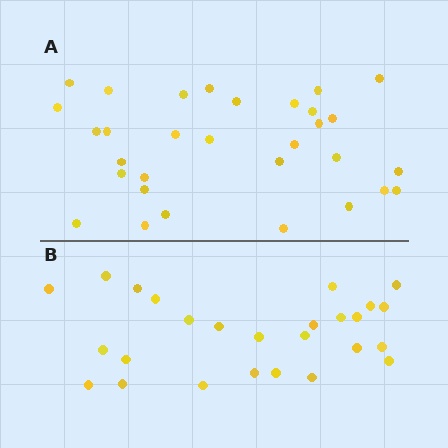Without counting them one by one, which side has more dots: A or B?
Region A (the top region) has more dots.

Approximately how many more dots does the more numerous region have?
Region A has about 5 more dots than region B.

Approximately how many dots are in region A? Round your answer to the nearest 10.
About 30 dots. (The exact count is 31, which rounds to 30.)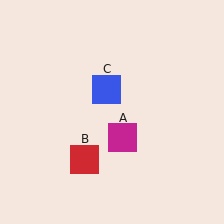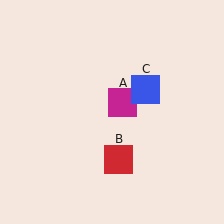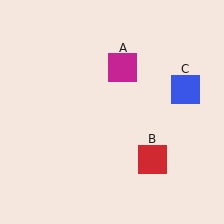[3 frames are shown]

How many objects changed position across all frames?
3 objects changed position: magenta square (object A), red square (object B), blue square (object C).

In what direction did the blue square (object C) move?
The blue square (object C) moved right.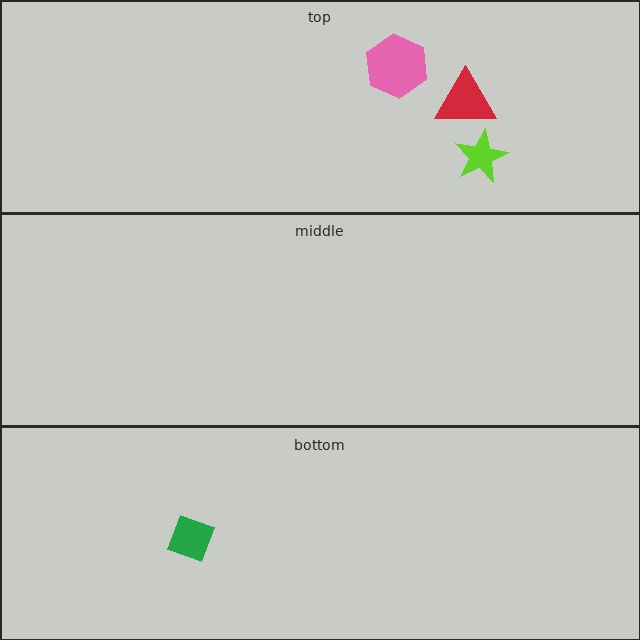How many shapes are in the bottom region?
1.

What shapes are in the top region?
The red triangle, the pink hexagon, the lime star.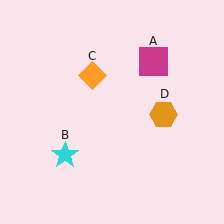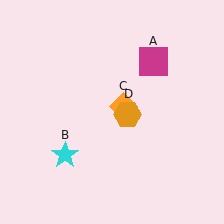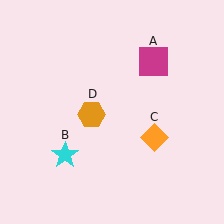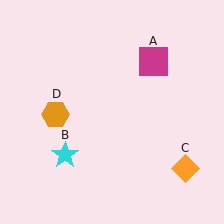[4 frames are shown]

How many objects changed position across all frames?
2 objects changed position: orange diamond (object C), orange hexagon (object D).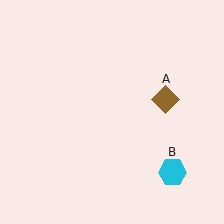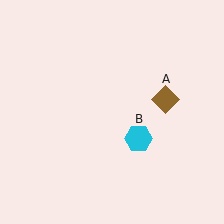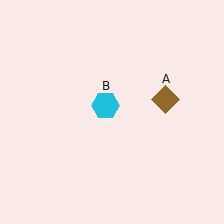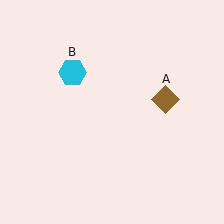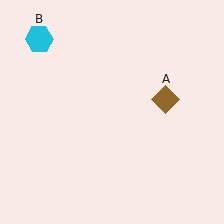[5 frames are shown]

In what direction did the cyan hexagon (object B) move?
The cyan hexagon (object B) moved up and to the left.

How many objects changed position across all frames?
1 object changed position: cyan hexagon (object B).